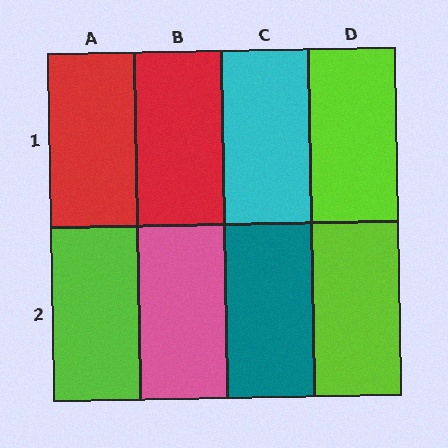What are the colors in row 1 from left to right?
Red, red, cyan, lime.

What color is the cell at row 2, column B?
Pink.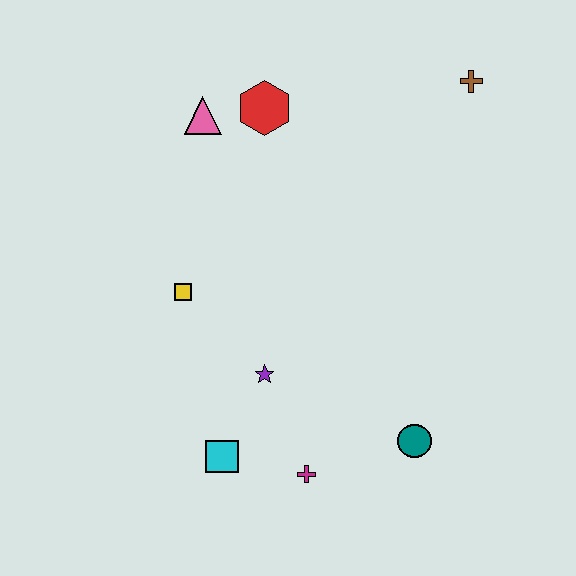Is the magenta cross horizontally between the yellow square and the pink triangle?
No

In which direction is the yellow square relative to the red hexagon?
The yellow square is below the red hexagon.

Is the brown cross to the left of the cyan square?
No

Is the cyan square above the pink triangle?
No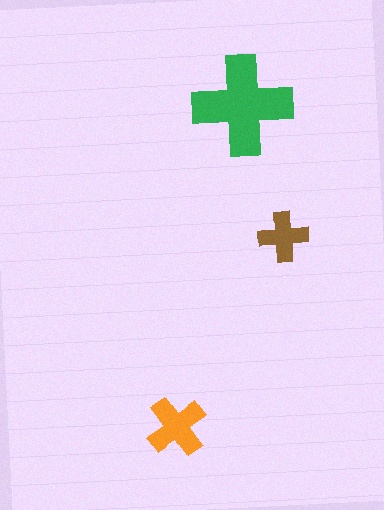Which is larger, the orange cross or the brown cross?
The orange one.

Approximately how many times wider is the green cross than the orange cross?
About 1.5 times wider.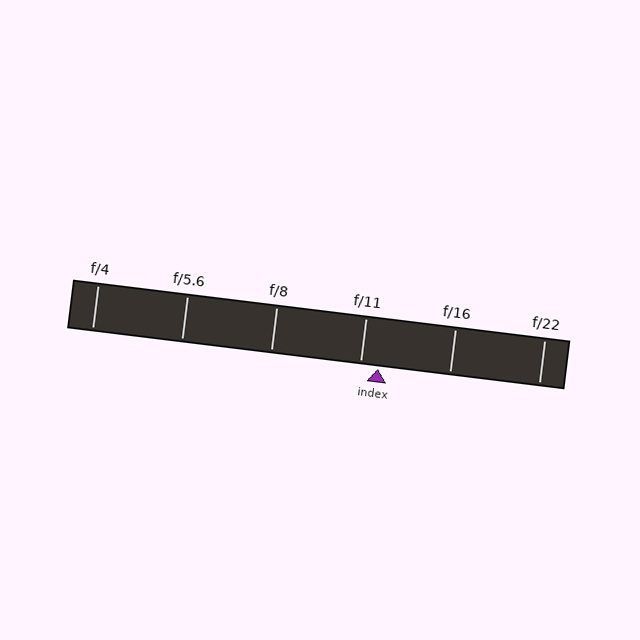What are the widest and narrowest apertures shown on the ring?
The widest aperture shown is f/4 and the narrowest is f/22.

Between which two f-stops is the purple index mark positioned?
The index mark is between f/11 and f/16.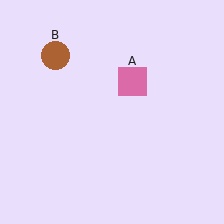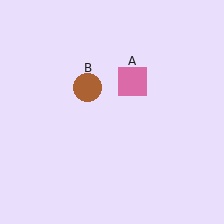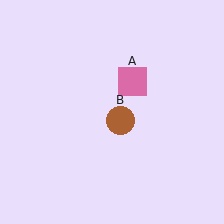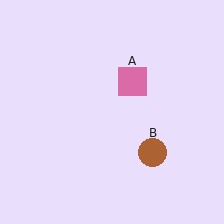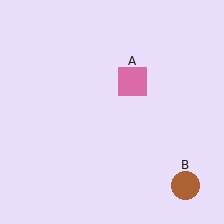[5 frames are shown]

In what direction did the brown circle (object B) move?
The brown circle (object B) moved down and to the right.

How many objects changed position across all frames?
1 object changed position: brown circle (object B).